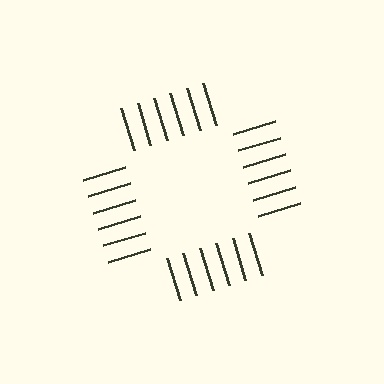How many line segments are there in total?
24 — 6 along each of the 4 edges.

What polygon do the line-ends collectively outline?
An illusory square — the line segments terminate on its edges but no continuous stroke is drawn.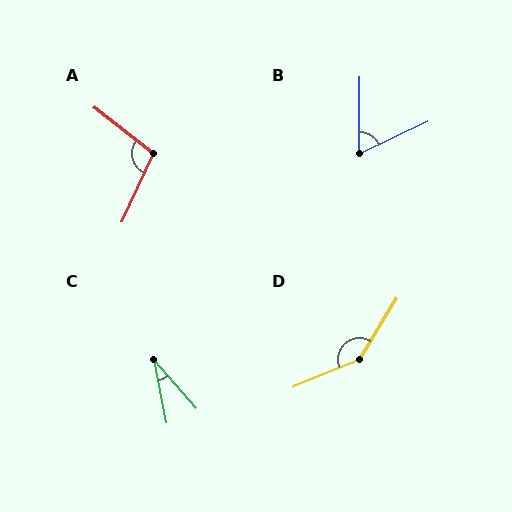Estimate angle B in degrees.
Approximately 65 degrees.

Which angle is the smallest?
C, at approximately 30 degrees.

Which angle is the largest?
D, at approximately 144 degrees.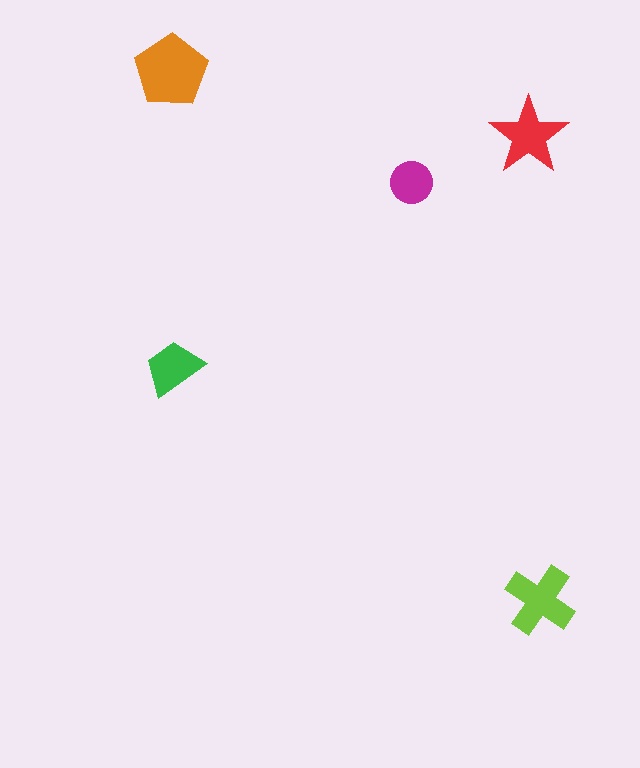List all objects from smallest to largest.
The magenta circle, the green trapezoid, the red star, the lime cross, the orange pentagon.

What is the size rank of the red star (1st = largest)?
3rd.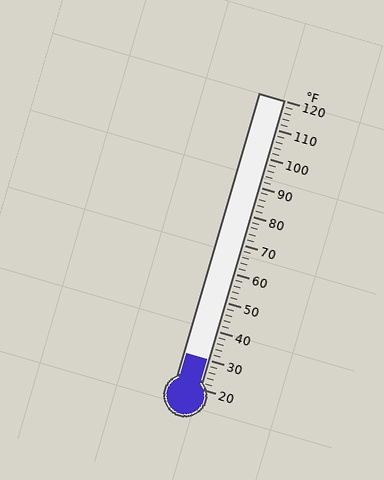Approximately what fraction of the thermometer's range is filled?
The thermometer is filled to approximately 10% of its range.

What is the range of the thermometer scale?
The thermometer scale ranges from 20°F to 120°F.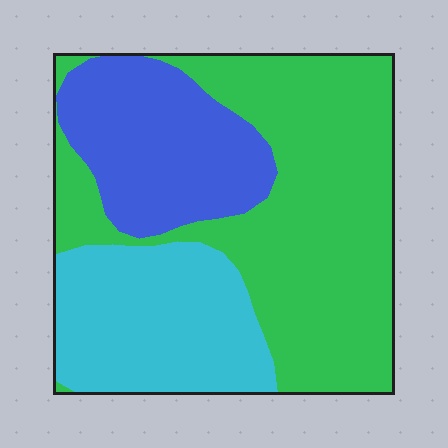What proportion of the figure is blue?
Blue takes up about one quarter (1/4) of the figure.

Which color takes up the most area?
Green, at roughly 50%.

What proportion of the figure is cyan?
Cyan covers 26% of the figure.